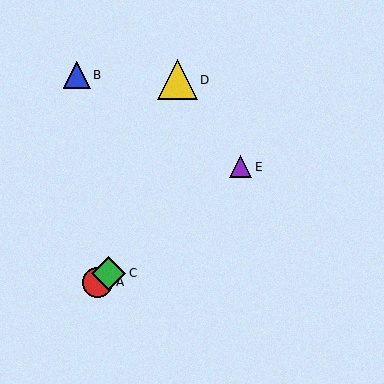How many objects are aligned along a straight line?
3 objects (A, C, E) are aligned along a straight line.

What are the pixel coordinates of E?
Object E is at (240, 167).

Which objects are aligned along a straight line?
Objects A, C, E are aligned along a straight line.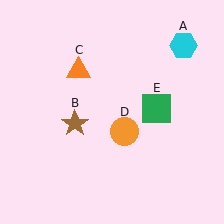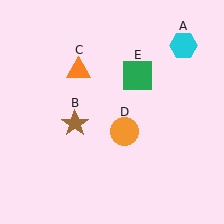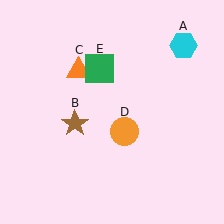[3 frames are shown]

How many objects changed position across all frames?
1 object changed position: green square (object E).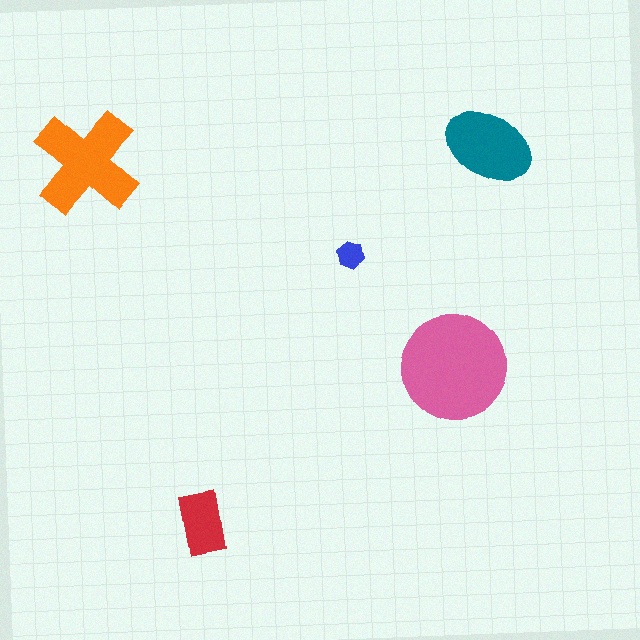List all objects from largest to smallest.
The pink circle, the orange cross, the teal ellipse, the red rectangle, the blue hexagon.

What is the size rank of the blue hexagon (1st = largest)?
5th.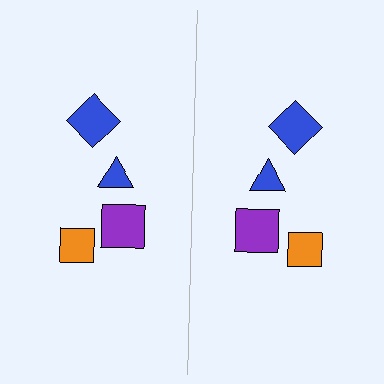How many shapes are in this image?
There are 8 shapes in this image.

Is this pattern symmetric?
Yes, this pattern has bilateral (reflection) symmetry.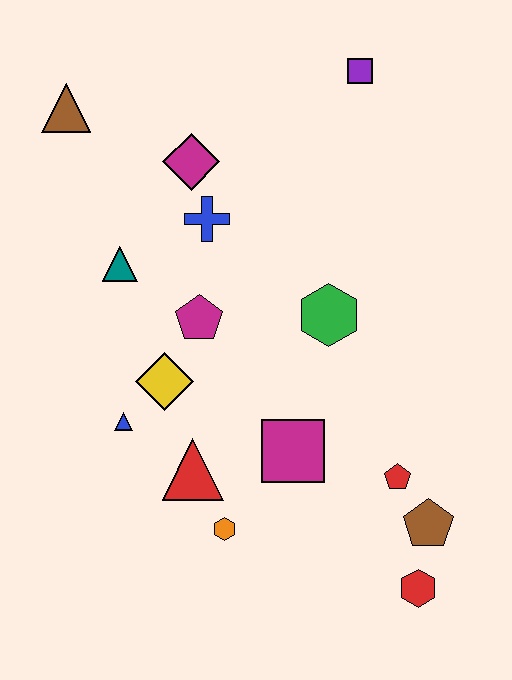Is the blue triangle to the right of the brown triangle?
Yes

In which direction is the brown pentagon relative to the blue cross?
The brown pentagon is below the blue cross.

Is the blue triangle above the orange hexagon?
Yes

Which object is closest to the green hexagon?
The magenta pentagon is closest to the green hexagon.